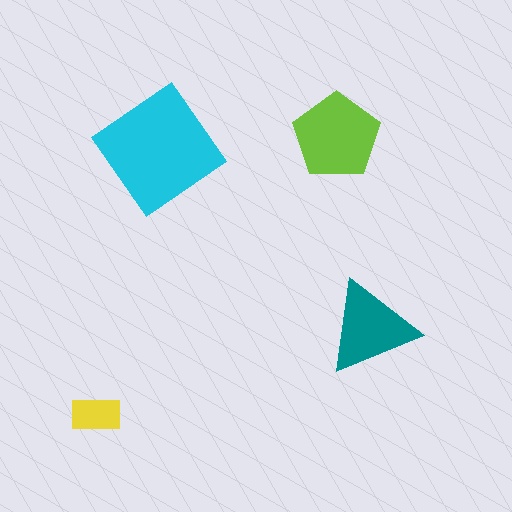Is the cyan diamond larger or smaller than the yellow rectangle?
Larger.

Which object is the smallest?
The yellow rectangle.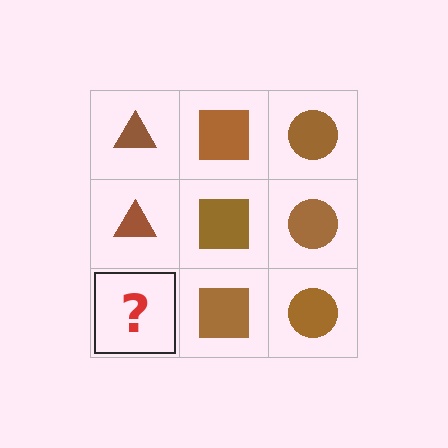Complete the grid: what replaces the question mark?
The question mark should be replaced with a brown triangle.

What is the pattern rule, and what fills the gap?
The rule is that each column has a consistent shape. The gap should be filled with a brown triangle.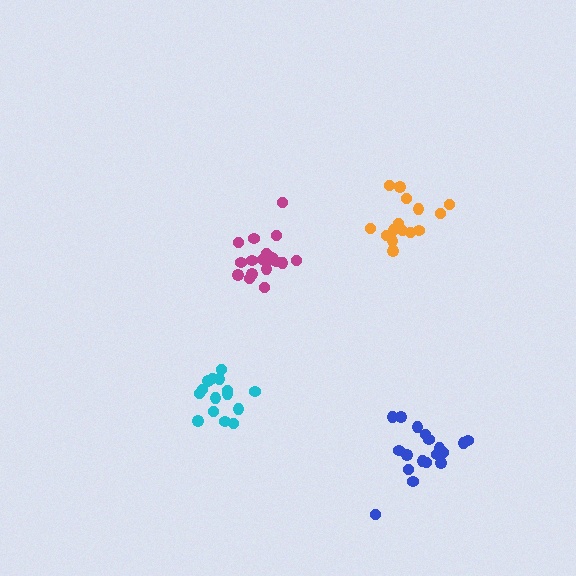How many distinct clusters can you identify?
There are 4 distinct clusters.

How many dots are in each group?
Group 1: 15 dots, Group 2: 15 dots, Group 3: 18 dots, Group 4: 18 dots (66 total).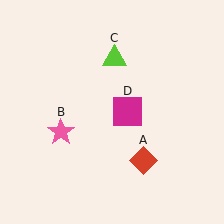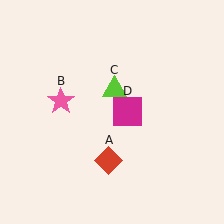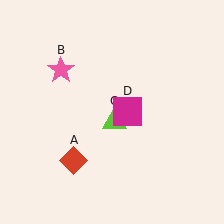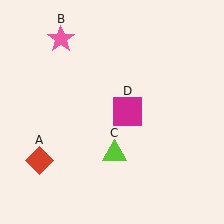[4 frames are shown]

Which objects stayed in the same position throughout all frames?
Magenta square (object D) remained stationary.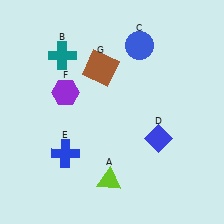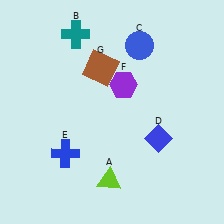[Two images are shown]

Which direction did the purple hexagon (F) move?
The purple hexagon (F) moved right.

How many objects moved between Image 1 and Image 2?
2 objects moved between the two images.